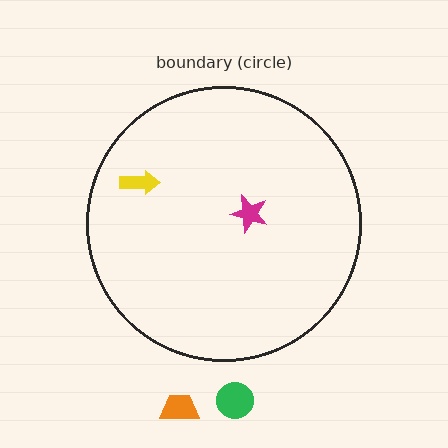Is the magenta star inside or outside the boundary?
Inside.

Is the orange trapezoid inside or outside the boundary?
Outside.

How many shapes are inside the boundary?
2 inside, 2 outside.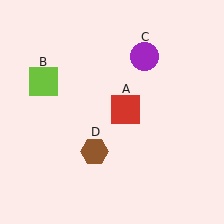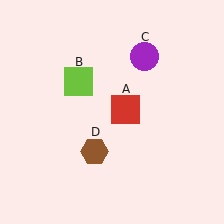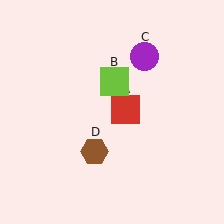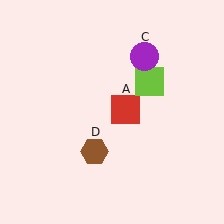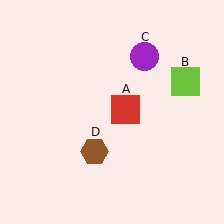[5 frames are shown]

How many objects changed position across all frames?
1 object changed position: lime square (object B).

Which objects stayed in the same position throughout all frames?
Red square (object A) and purple circle (object C) and brown hexagon (object D) remained stationary.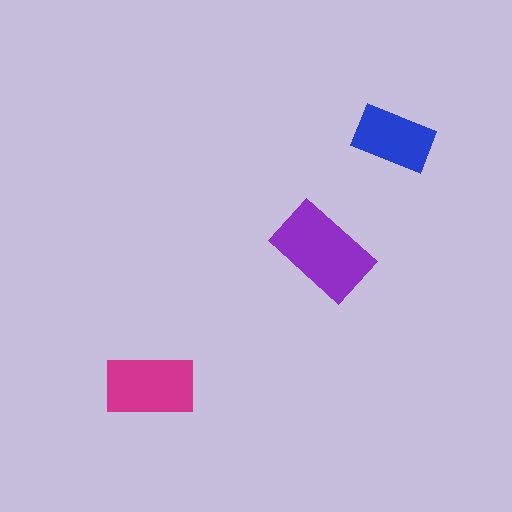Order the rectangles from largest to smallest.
the purple one, the magenta one, the blue one.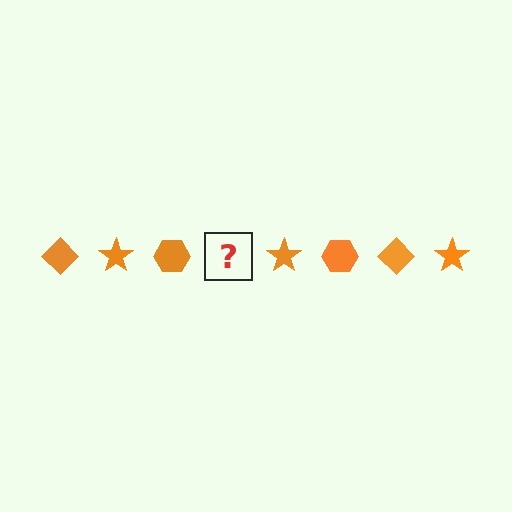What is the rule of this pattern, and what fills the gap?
The rule is that the pattern cycles through diamond, star, hexagon shapes in orange. The gap should be filled with an orange diamond.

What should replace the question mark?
The question mark should be replaced with an orange diamond.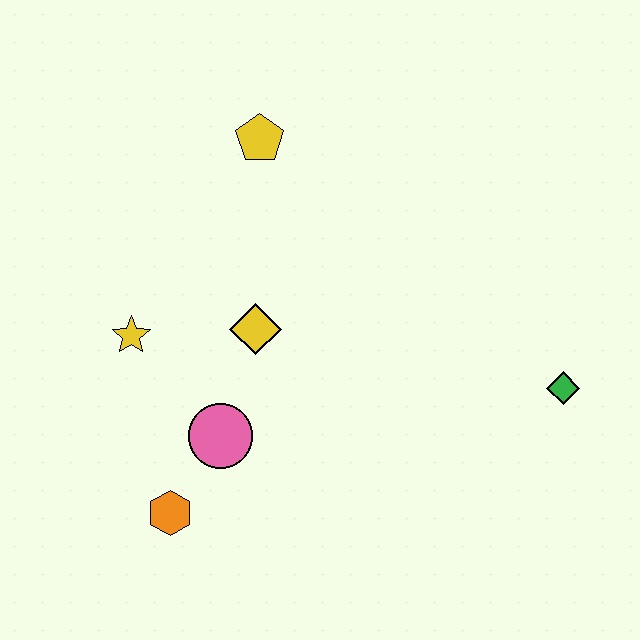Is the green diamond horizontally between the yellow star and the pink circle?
No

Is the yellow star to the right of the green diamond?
No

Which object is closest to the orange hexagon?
The pink circle is closest to the orange hexagon.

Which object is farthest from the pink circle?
The green diamond is farthest from the pink circle.